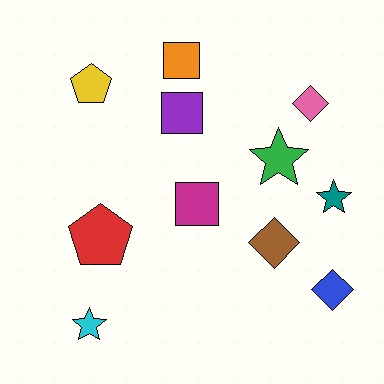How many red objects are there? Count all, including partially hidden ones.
There is 1 red object.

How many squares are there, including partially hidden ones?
There are 3 squares.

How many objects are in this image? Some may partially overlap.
There are 11 objects.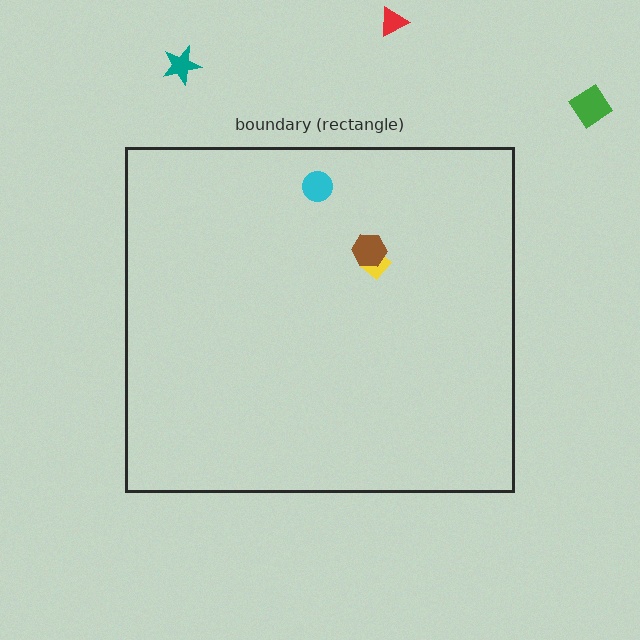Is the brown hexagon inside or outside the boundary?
Inside.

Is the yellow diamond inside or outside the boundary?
Inside.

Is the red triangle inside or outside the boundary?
Outside.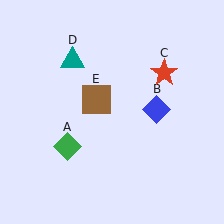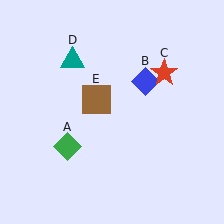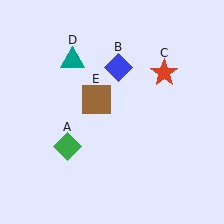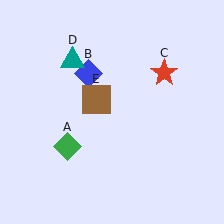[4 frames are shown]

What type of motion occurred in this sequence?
The blue diamond (object B) rotated counterclockwise around the center of the scene.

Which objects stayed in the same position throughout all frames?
Green diamond (object A) and red star (object C) and teal triangle (object D) and brown square (object E) remained stationary.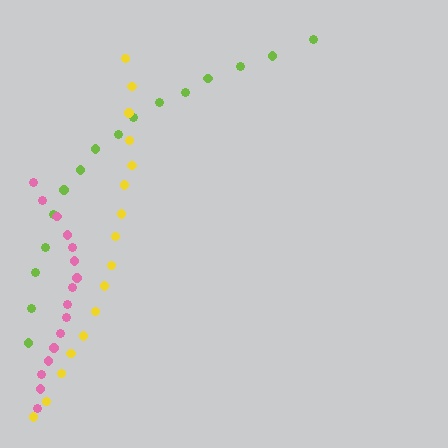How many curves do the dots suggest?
There are 3 distinct paths.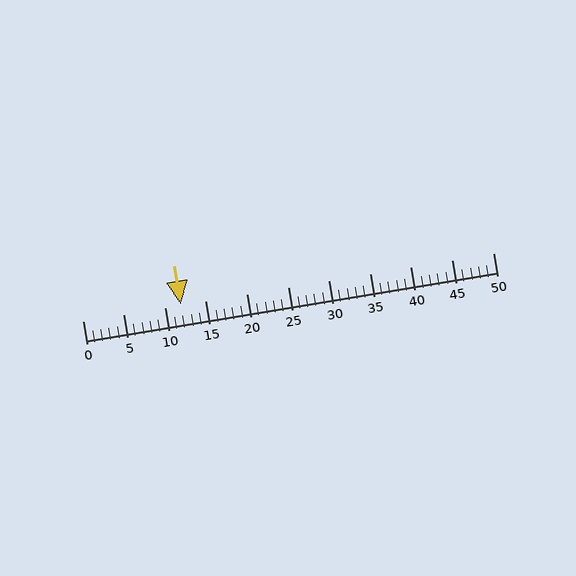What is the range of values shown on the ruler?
The ruler shows values from 0 to 50.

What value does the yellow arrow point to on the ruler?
The yellow arrow points to approximately 12.